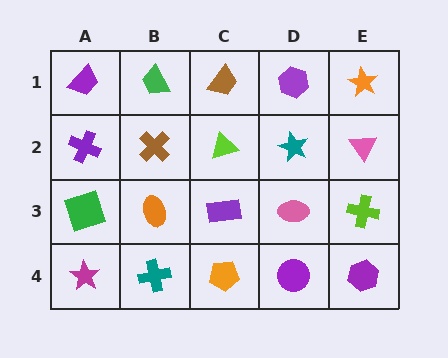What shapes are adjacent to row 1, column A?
A purple cross (row 2, column A), a green trapezoid (row 1, column B).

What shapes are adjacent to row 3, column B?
A brown cross (row 2, column B), a teal cross (row 4, column B), a green square (row 3, column A), a purple rectangle (row 3, column C).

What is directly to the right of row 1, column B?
A brown trapezoid.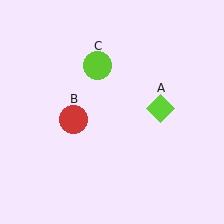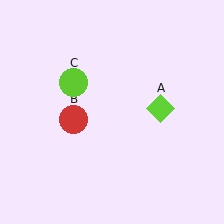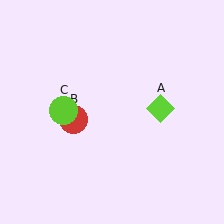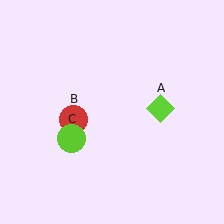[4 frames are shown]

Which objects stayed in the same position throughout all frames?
Lime diamond (object A) and red circle (object B) remained stationary.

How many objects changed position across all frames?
1 object changed position: lime circle (object C).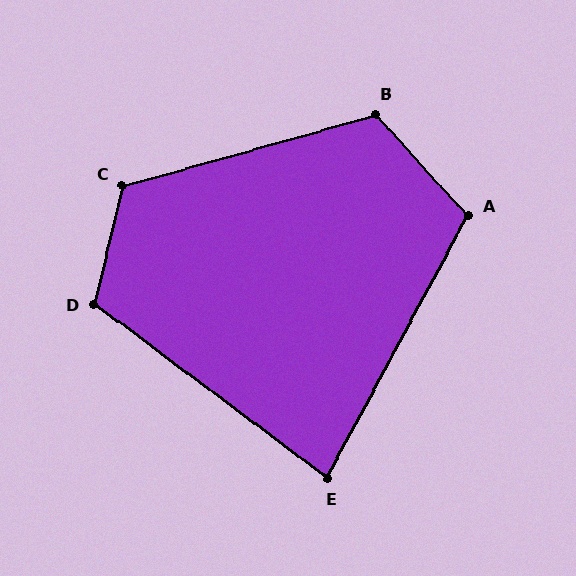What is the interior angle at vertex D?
Approximately 113 degrees (obtuse).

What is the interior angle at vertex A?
Approximately 109 degrees (obtuse).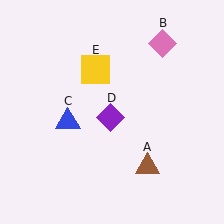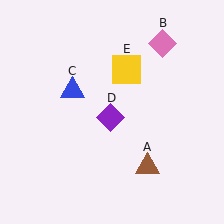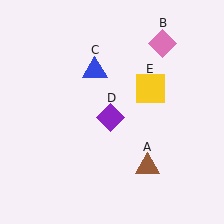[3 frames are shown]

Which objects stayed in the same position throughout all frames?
Brown triangle (object A) and pink diamond (object B) and purple diamond (object D) remained stationary.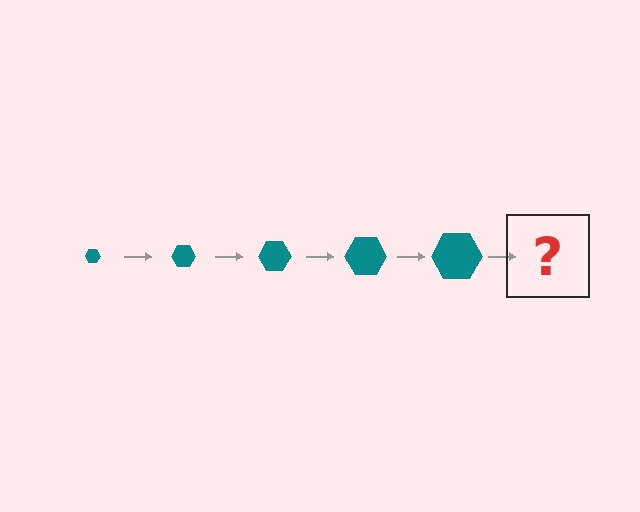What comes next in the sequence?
The next element should be a teal hexagon, larger than the previous one.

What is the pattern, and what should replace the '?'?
The pattern is that the hexagon gets progressively larger each step. The '?' should be a teal hexagon, larger than the previous one.